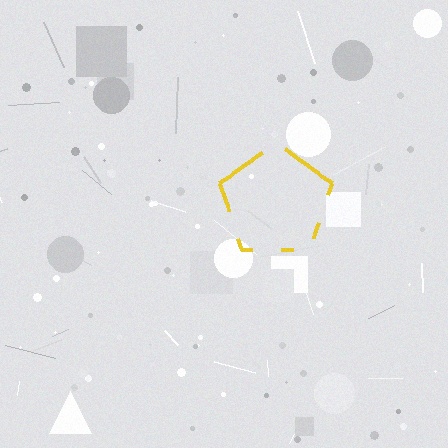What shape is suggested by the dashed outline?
The dashed outline suggests a pentagon.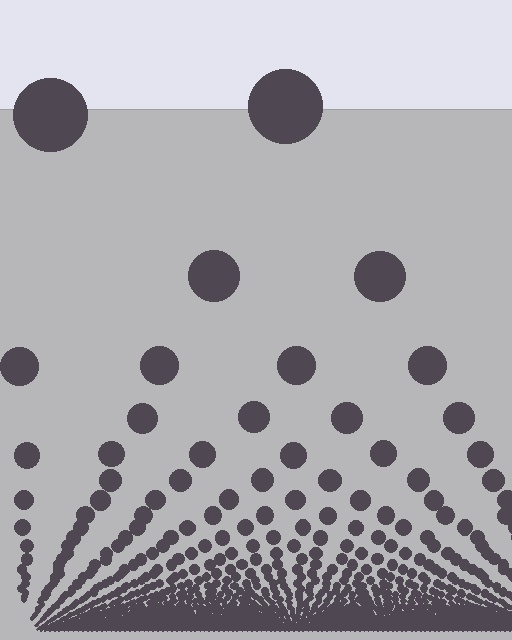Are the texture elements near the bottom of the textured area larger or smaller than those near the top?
Smaller. The gradient is inverted — elements near the bottom are smaller and denser.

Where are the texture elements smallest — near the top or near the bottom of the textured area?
Near the bottom.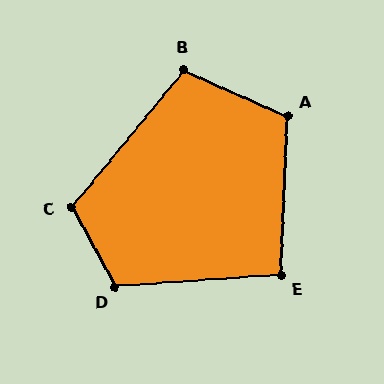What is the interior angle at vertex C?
Approximately 112 degrees (obtuse).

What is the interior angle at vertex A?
Approximately 112 degrees (obtuse).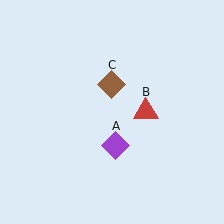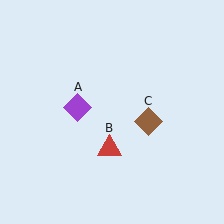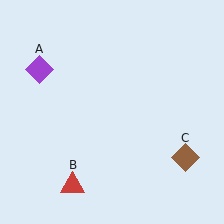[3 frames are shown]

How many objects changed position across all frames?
3 objects changed position: purple diamond (object A), red triangle (object B), brown diamond (object C).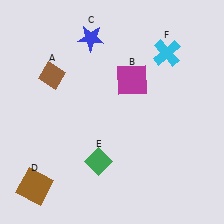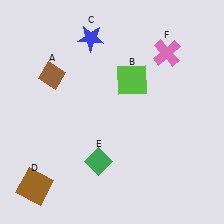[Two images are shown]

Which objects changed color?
B changed from magenta to lime. F changed from cyan to pink.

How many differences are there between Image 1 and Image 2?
There are 2 differences between the two images.